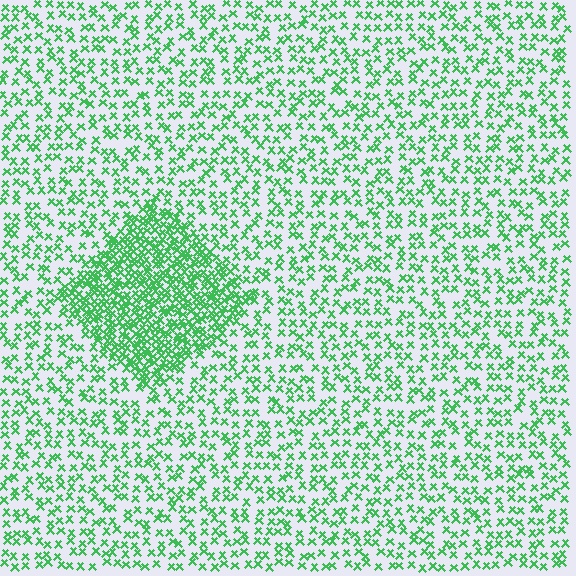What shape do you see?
I see a diamond.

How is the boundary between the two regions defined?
The boundary is defined by a change in element density (approximately 2.5x ratio). All elements are the same color, size, and shape.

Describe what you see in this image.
The image contains small green elements arranged at two different densities. A diamond-shaped region is visible where the elements are more densely packed than the surrounding area.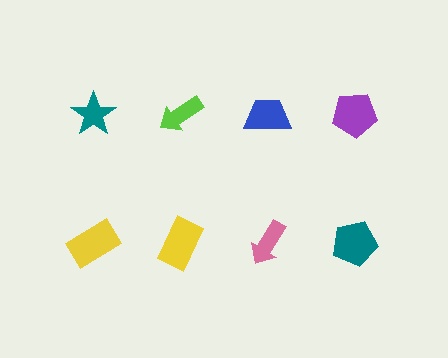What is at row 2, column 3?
A pink arrow.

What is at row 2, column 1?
A yellow rectangle.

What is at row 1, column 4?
A purple pentagon.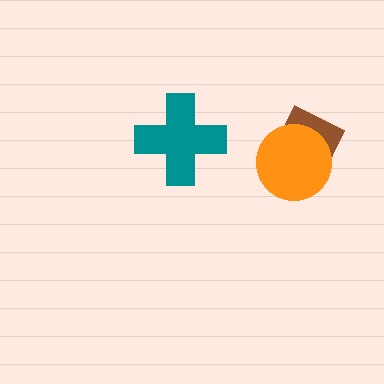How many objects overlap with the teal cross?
0 objects overlap with the teal cross.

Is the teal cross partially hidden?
No, no other shape covers it.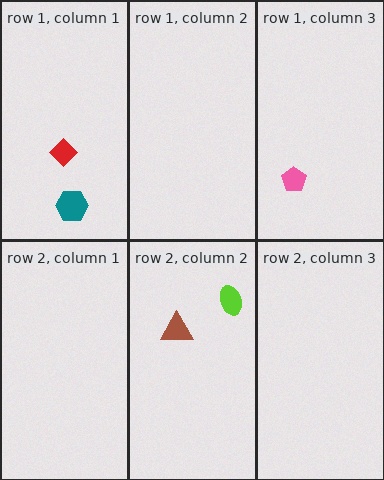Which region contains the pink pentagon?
The row 1, column 3 region.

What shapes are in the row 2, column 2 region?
The lime ellipse, the brown triangle.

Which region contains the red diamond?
The row 1, column 1 region.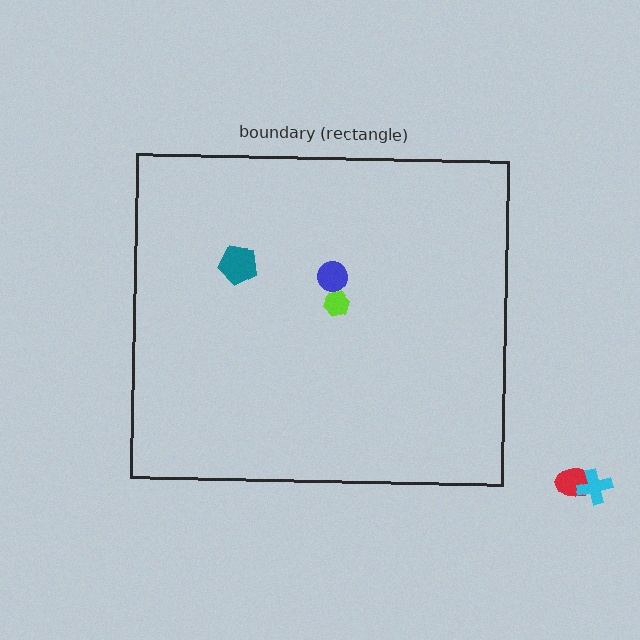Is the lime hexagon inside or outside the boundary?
Inside.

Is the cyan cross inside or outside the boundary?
Outside.